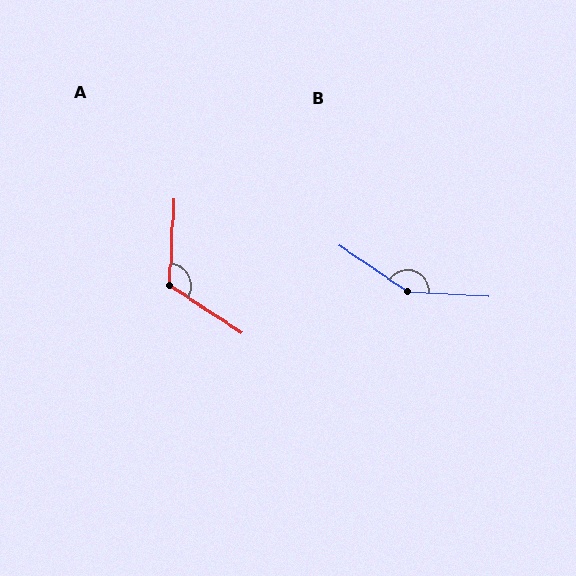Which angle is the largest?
B, at approximately 149 degrees.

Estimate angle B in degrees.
Approximately 149 degrees.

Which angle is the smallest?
A, at approximately 120 degrees.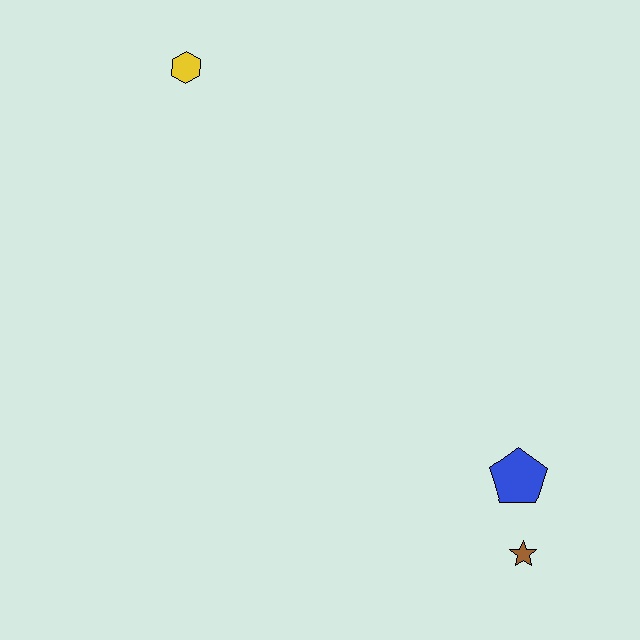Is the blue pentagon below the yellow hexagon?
Yes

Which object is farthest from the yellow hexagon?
The brown star is farthest from the yellow hexagon.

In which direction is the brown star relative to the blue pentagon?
The brown star is below the blue pentagon.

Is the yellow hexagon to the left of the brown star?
Yes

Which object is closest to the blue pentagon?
The brown star is closest to the blue pentagon.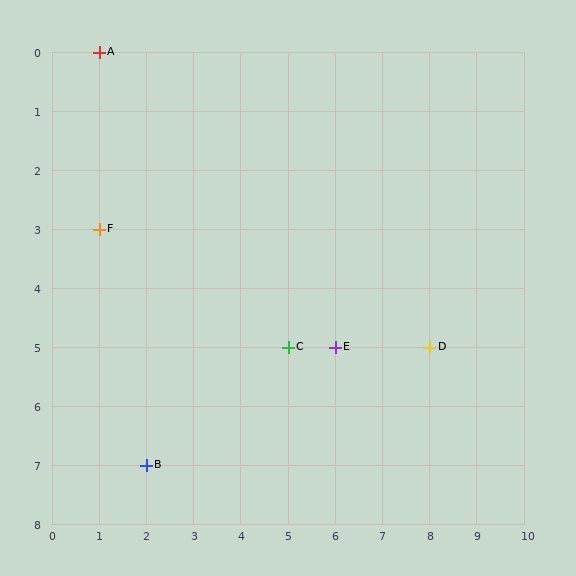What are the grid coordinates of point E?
Point E is at grid coordinates (6, 5).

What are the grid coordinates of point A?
Point A is at grid coordinates (1, 0).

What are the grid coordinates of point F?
Point F is at grid coordinates (1, 3).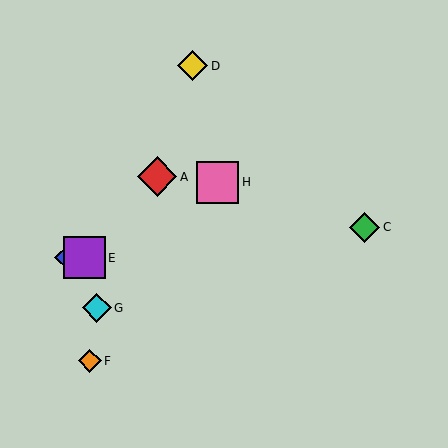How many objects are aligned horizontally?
2 objects (B, E) are aligned horizontally.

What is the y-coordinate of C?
Object C is at y≈227.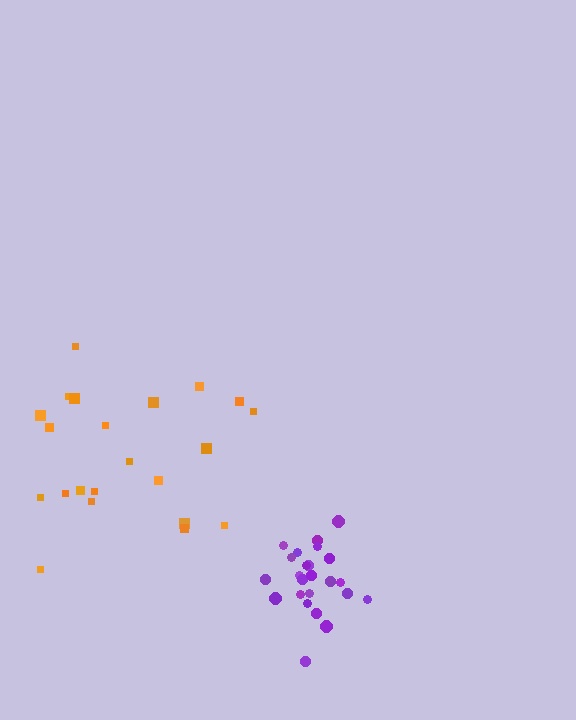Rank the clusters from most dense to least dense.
purple, orange.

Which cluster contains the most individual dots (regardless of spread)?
Purple (24).